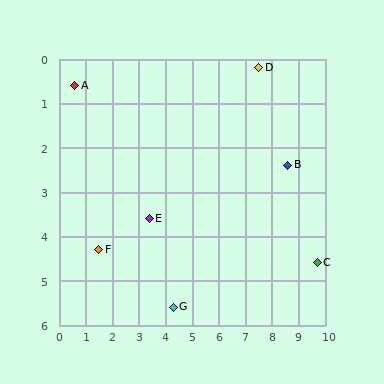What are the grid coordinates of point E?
Point E is at approximately (3.4, 3.6).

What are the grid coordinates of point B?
Point B is at approximately (8.6, 2.4).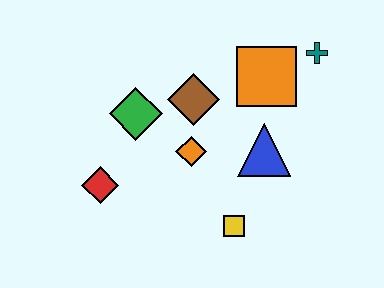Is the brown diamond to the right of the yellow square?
No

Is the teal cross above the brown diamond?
Yes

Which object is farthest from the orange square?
The red diamond is farthest from the orange square.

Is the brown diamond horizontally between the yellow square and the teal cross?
No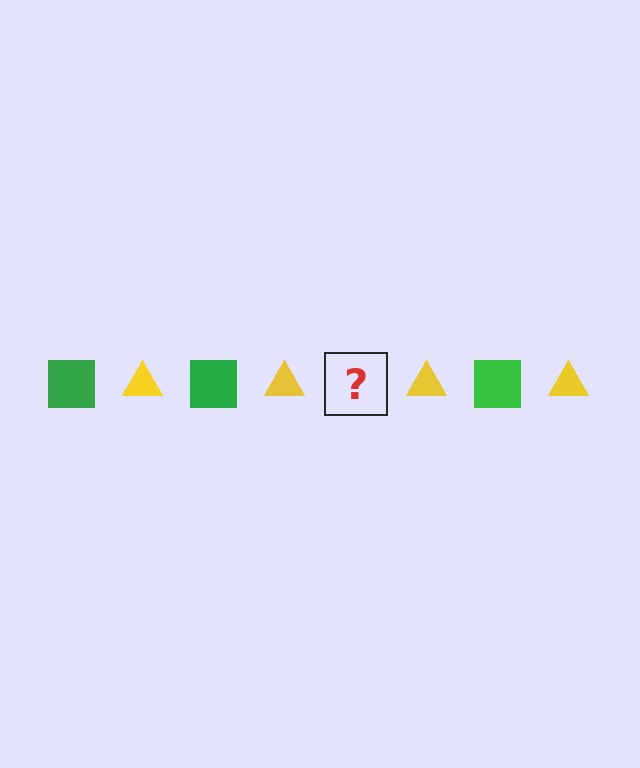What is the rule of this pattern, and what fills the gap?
The rule is that the pattern alternates between green square and yellow triangle. The gap should be filled with a green square.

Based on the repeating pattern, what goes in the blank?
The blank should be a green square.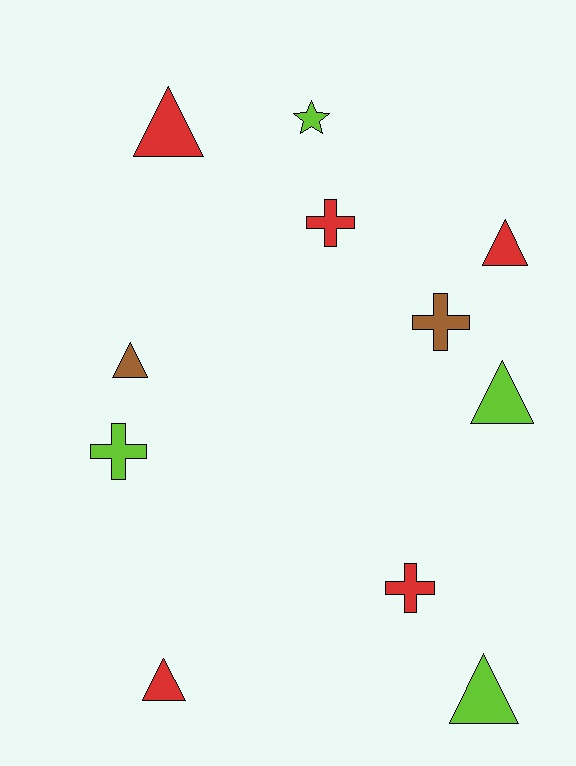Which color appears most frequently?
Red, with 5 objects.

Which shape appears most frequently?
Triangle, with 6 objects.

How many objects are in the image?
There are 11 objects.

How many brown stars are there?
There are no brown stars.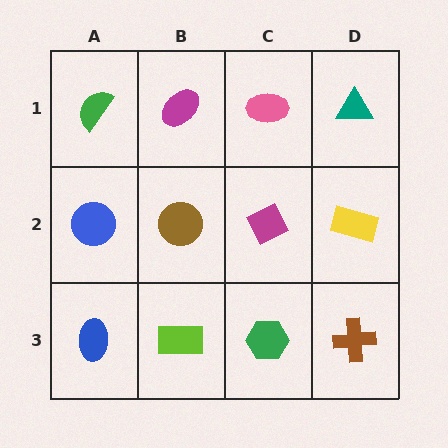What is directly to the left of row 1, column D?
A pink ellipse.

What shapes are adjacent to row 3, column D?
A yellow rectangle (row 2, column D), a green hexagon (row 3, column C).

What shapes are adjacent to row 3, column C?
A magenta diamond (row 2, column C), a lime rectangle (row 3, column B), a brown cross (row 3, column D).